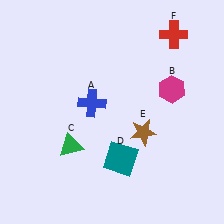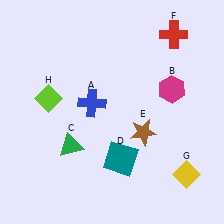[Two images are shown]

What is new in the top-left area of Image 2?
A lime diamond (H) was added in the top-left area of Image 2.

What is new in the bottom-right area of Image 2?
A yellow diamond (G) was added in the bottom-right area of Image 2.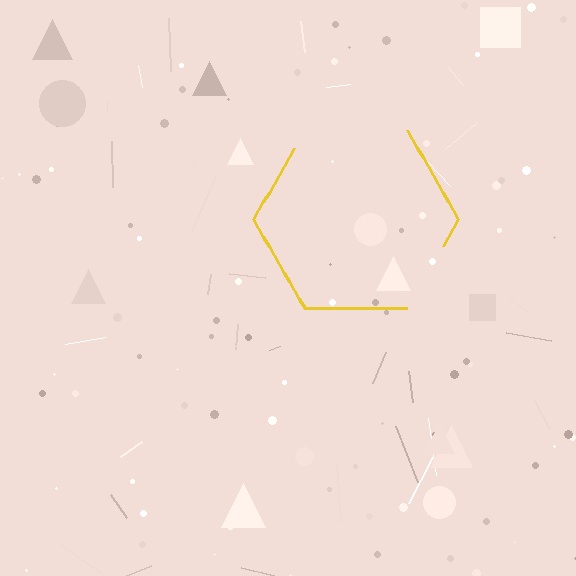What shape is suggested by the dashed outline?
The dashed outline suggests a hexagon.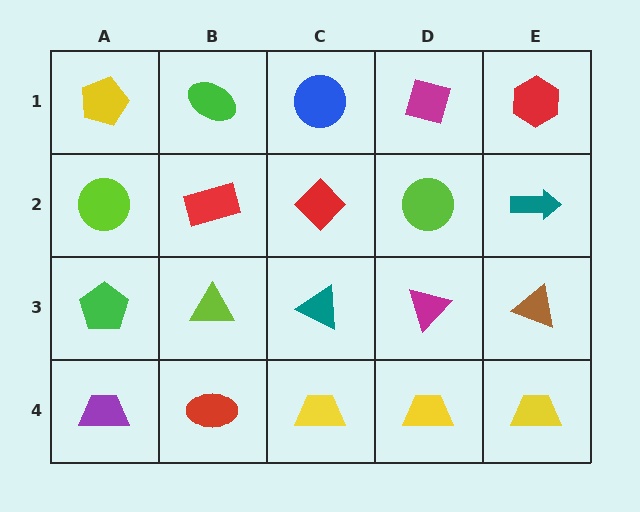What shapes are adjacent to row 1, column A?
A lime circle (row 2, column A), a green ellipse (row 1, column B).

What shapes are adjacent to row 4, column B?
A lime triangle (row 3, column B), a purple trapezoid (row 4, column A), a yellow trapezoid (row 4, column C).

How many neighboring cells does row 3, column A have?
3.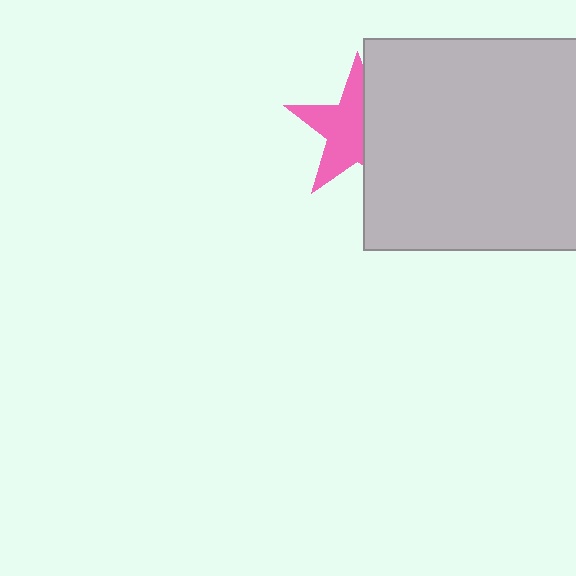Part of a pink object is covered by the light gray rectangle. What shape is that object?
It is a star.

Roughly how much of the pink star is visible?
About half of it is visible (roughly 58%).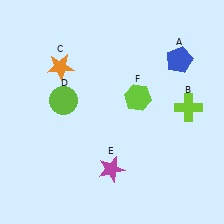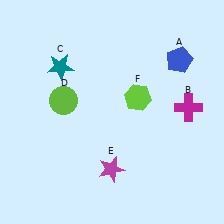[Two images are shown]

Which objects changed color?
B changed from lime to magenta. C changed from orange to teal.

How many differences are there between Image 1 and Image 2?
There are 2 differences between the two images.